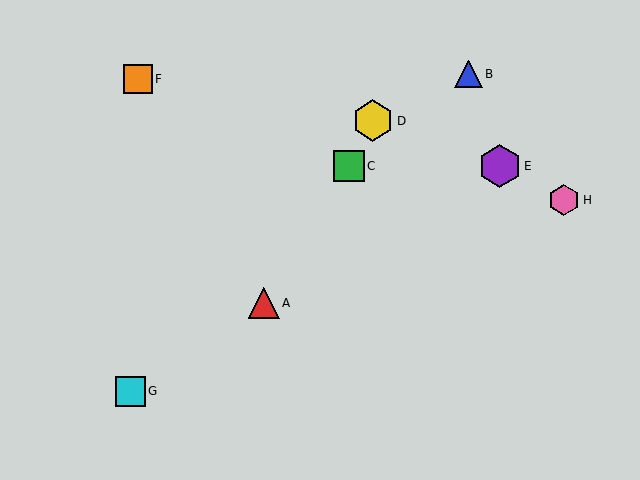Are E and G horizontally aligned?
No, E is at y≈166 and G is at y≈391.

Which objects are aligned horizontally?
Objects C, E are aligned horizontally.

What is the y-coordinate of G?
Object G is at y≈391.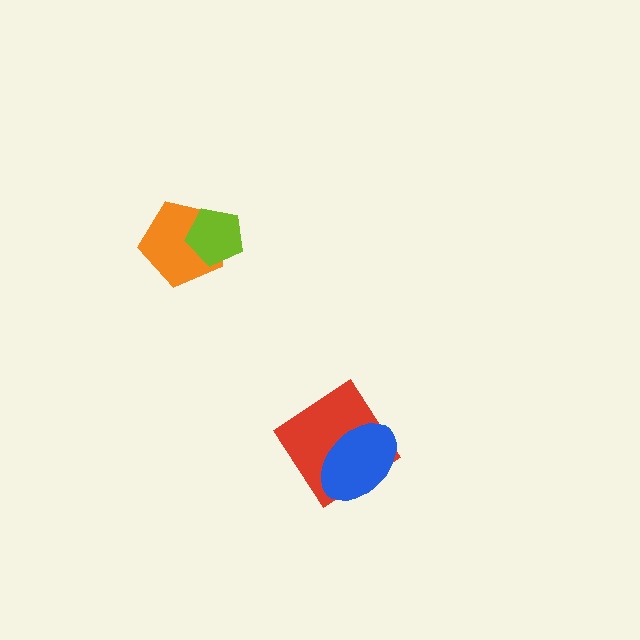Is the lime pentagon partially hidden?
No, no other shape covers it.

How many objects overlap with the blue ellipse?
1 object overlaps with the blue ellipse.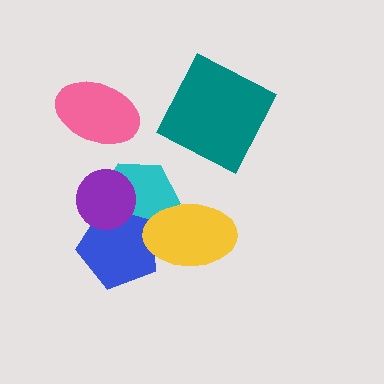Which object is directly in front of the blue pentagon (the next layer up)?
The purple circle is directly in front of the blue pentagon.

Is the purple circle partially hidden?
No, no other shape covers it.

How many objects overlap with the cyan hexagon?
3 objects overlap with the cyan hexagon.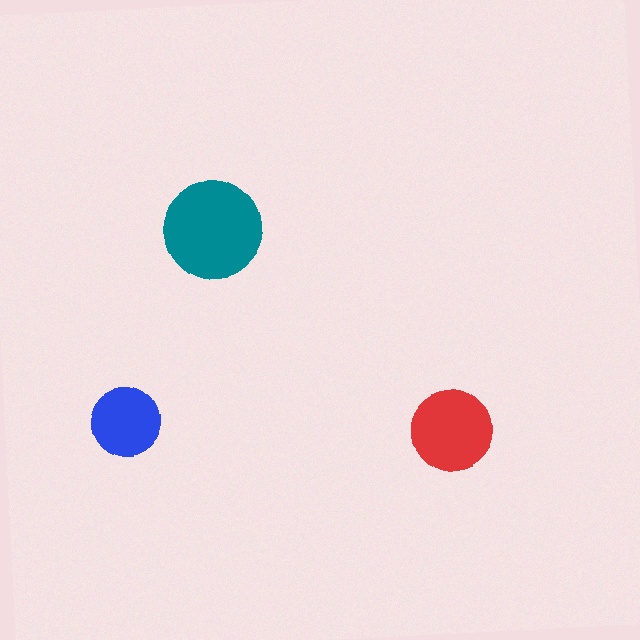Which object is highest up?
The teal circle is topmost.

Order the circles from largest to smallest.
the teal one, the red one, the blue one.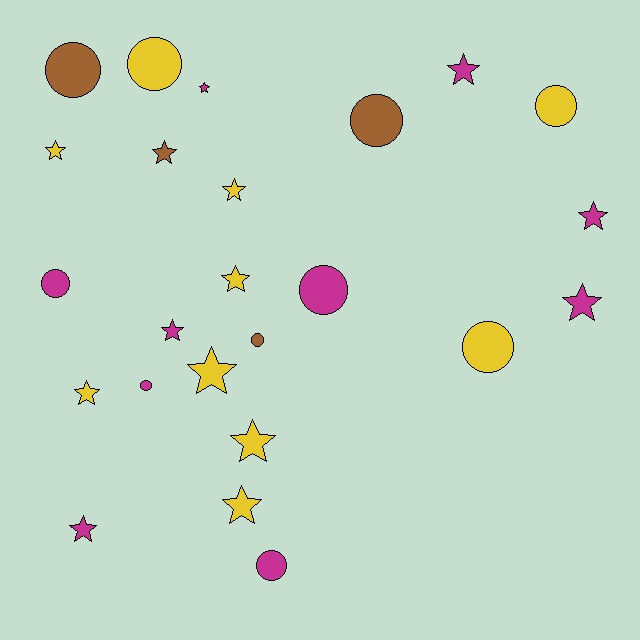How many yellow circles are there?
There are 3 yellow circles.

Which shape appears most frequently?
Star, with 14 objects.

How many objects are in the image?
There are 24 objects.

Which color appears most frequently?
Yellow, with 10 objects.